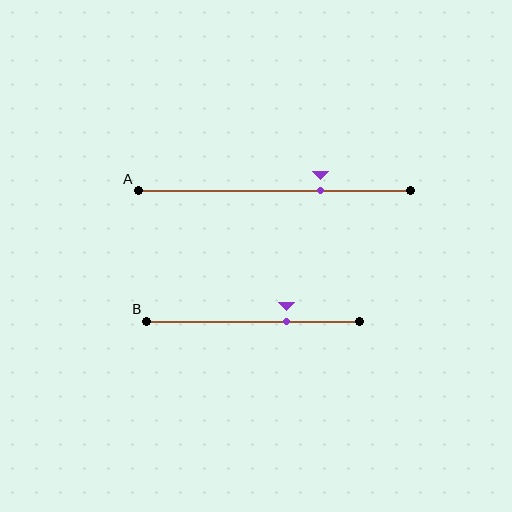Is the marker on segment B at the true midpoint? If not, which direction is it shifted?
No, the marker on segment B is shifted to the right by about 16% of the segment length.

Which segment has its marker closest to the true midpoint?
Segment B has its marker closest to the true midpoint.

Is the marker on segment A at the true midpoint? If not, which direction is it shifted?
No, the marker on segment A is shifted to the right by about 17% of the segment length.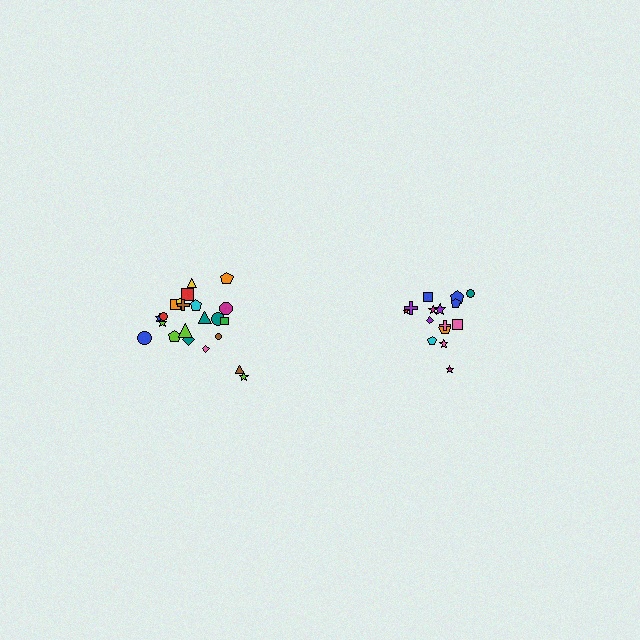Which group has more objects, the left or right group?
The left group.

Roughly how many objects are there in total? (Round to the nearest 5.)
Roughly 35 objects in total.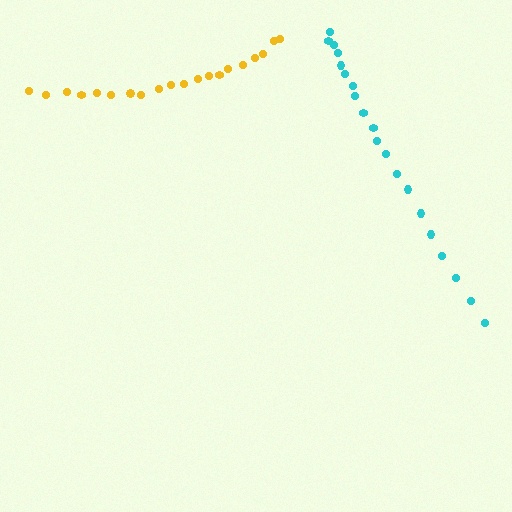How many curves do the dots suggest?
There are 2 distinct paths.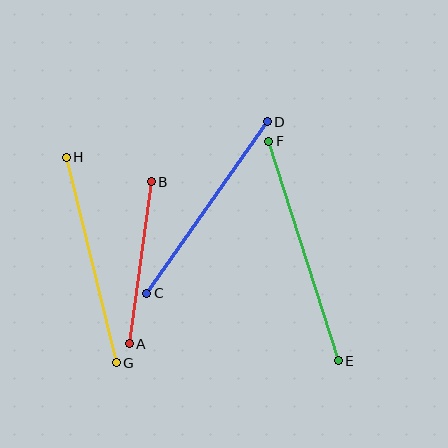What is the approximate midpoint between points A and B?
The midpoint is at approximately (140, 263) pixels.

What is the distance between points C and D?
The distance is approximately 209 pixels.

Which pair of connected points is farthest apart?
Points E and F are farthest apart.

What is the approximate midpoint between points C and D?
The midpoint is at approximately (207, 207) pixels.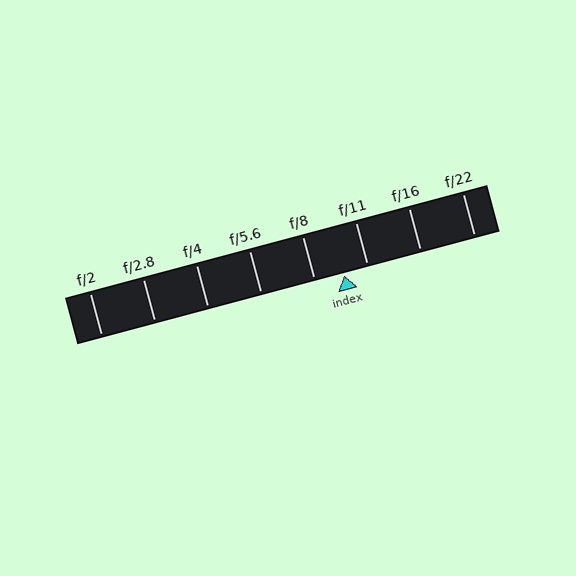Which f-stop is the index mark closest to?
The index mark is closest to f/11.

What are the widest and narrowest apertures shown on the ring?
The widest aperture shown is f/2 and the narrowest is f/22.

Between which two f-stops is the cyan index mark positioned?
The index mark is between f/8 and f/11.